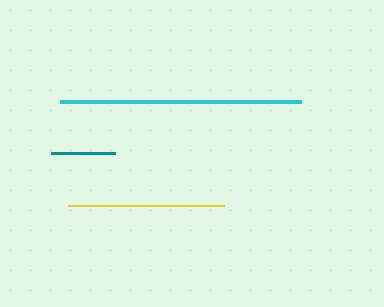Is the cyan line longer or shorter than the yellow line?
The cyan line is longer than the yellow line.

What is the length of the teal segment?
The teal segment is approximately 64 pixels long.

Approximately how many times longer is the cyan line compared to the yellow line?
The cyan line is approximately 1.5 times the length of the yellow line.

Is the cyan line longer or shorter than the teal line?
The cyan line is longer than the teal line.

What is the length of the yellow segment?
The yellow segment is approximately 156 pixels long.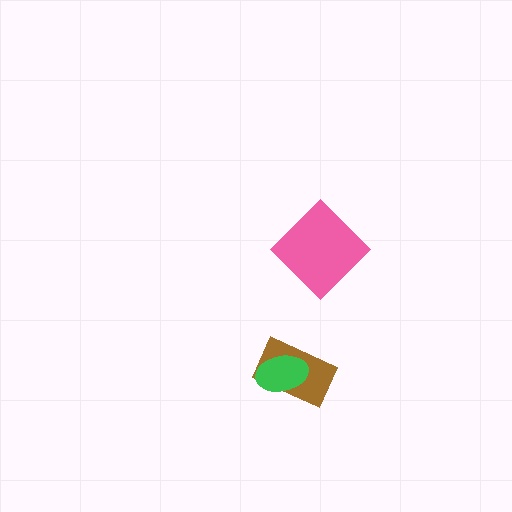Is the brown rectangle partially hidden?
Yes, it is partially covered by another shape.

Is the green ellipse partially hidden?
No, no other shape covers it.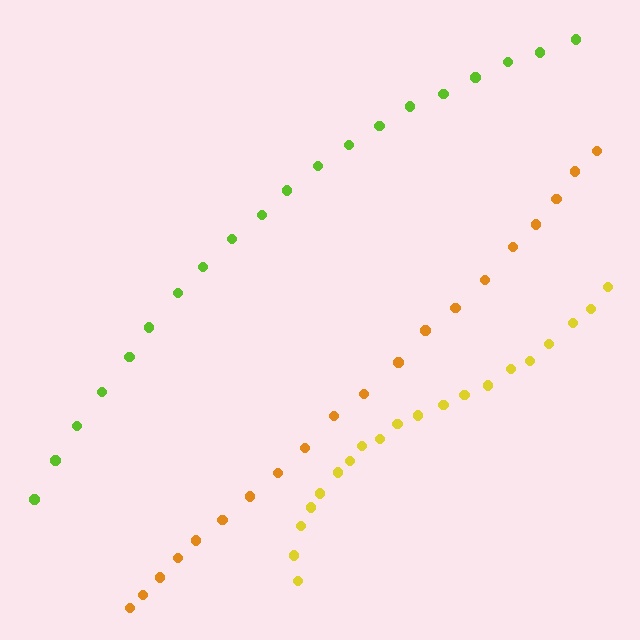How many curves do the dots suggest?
There are 3 distinct paths.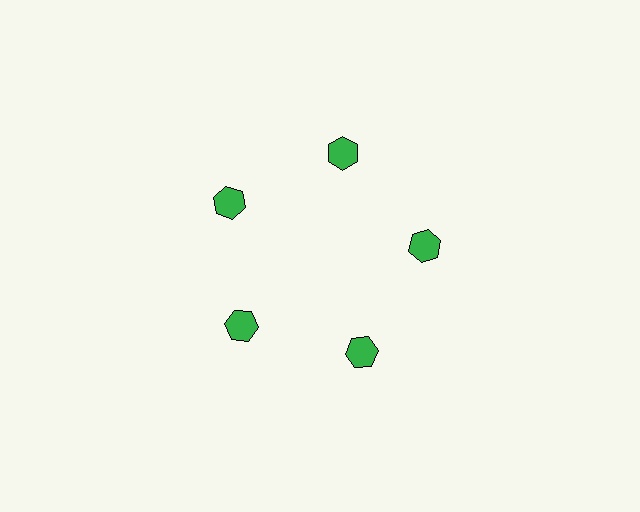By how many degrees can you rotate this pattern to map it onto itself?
The pattern maps onto itself every 72 degrees of rotation.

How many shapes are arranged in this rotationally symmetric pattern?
There are 5 shapes, arranged in 5 groups of 1.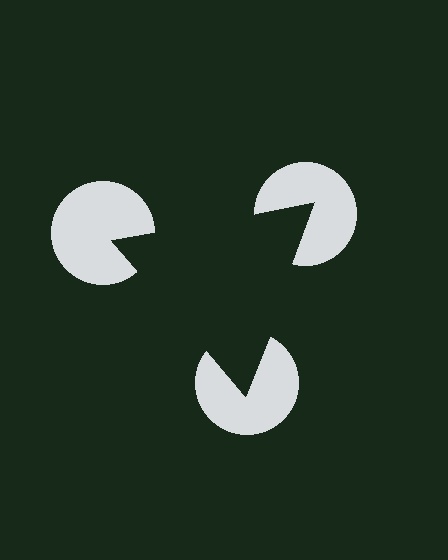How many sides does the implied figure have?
3 sides.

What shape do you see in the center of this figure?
An illusory triangle — its edges are inferred from the aligned wedge cuts in the pac-man discs, not physically drawn.